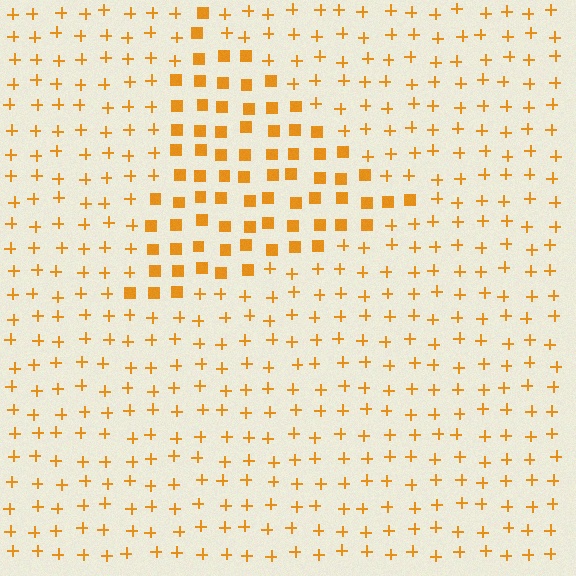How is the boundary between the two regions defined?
The boundary is defined by a change in element shape: squares inside vs. plus signs outside. All elements share the same color and spacing.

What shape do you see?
I see a triangle.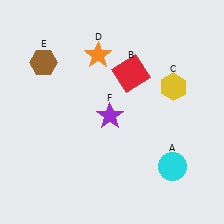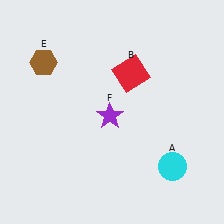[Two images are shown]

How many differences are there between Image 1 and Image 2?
There are 2 differences between the two images.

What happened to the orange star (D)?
The orange star (D) was removed in Image 2. It was in the top-left area of Image 1.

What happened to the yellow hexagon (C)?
The yellow hexagon (C) was removed in Image 2. It was in the top-right area of Image 1.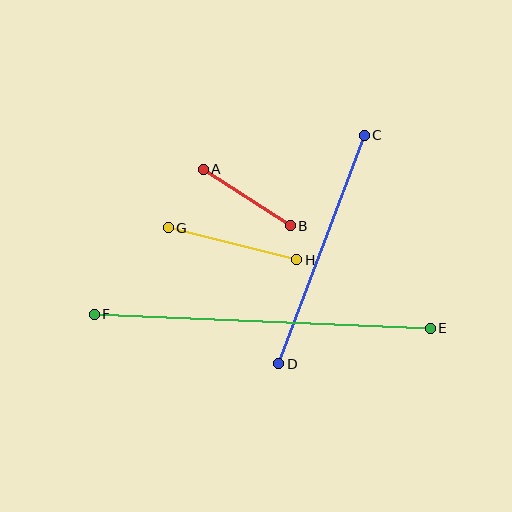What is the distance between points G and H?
The distance is approximately 133 pixels.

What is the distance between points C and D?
The distance is approximately 244 pixels.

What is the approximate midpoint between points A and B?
The midpoint is at approximately (247, 198) pixels.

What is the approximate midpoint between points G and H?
The midpoint is at approximately (232, 244) pixels.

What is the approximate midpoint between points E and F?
The midpoint is at approximately (262, 321) pixels.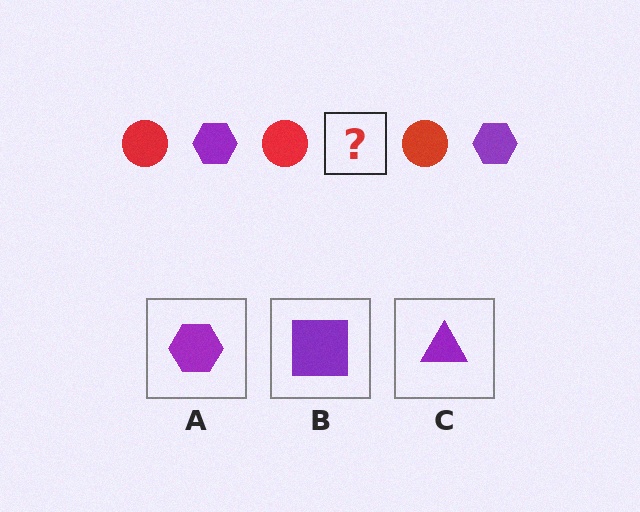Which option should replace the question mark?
Option A.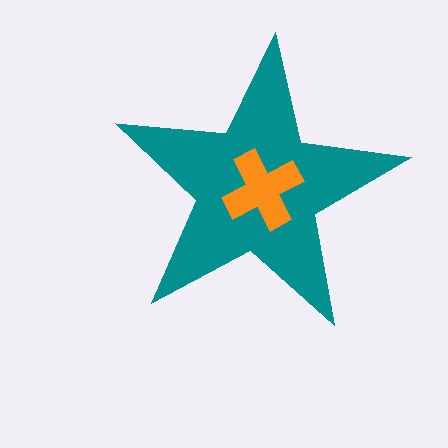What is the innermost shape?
The orange cross.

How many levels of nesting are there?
2.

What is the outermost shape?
The teal star.